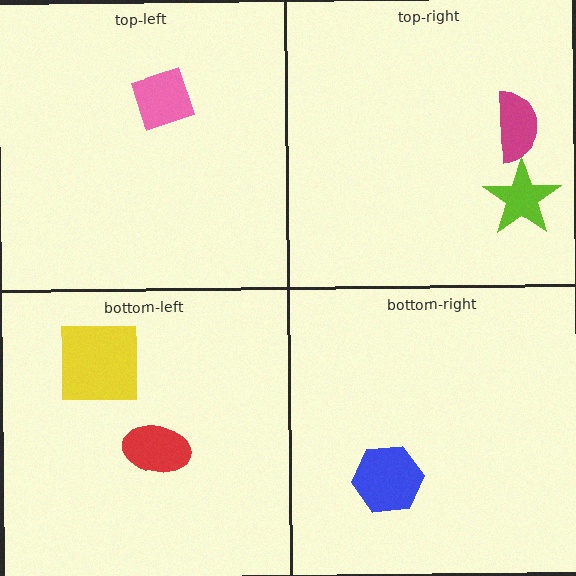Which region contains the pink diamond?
The top-left region.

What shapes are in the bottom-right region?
The blue hexagon.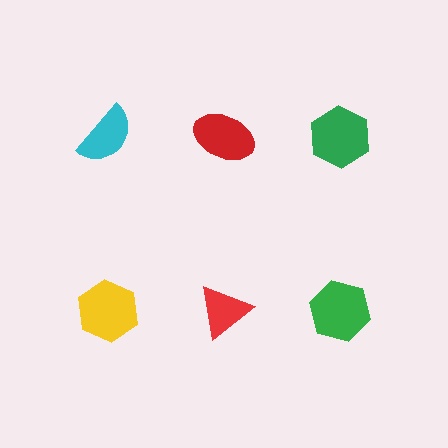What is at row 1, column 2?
A red ellipse.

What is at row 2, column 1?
A yellow hexagon.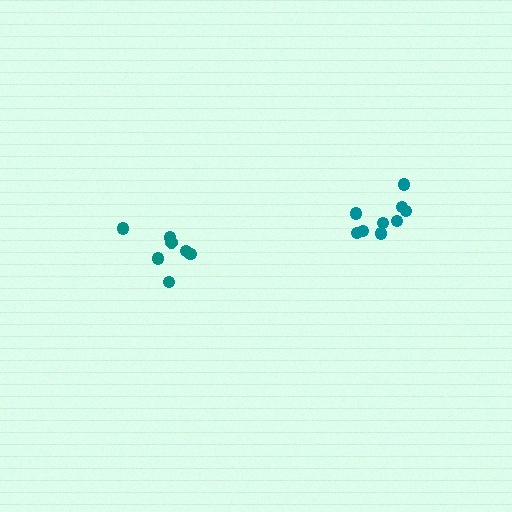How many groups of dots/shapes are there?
There are 2 groups.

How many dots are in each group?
Group 1: 9 dots, Group 2: 7 dots (16 total).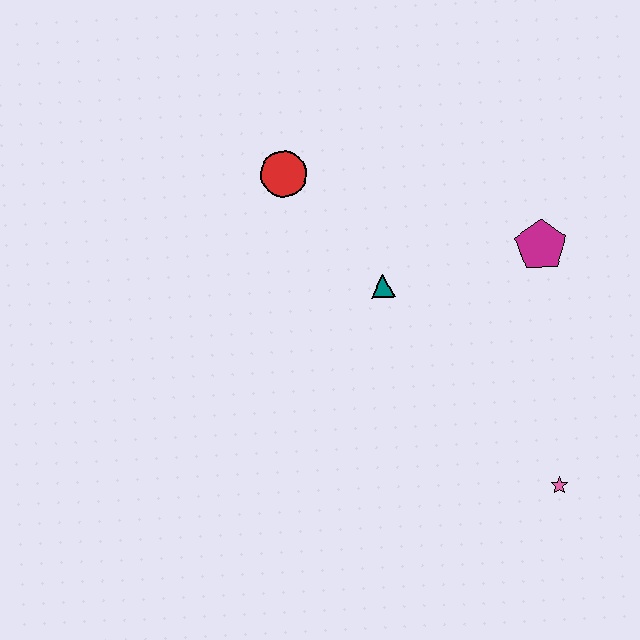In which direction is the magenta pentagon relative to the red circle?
The magenta pentagon is to the right of the red circle.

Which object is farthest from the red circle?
The pink star is farthest from the red circle.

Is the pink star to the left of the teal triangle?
No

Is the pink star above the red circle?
No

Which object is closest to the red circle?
The teal triangle is closest to the red circle.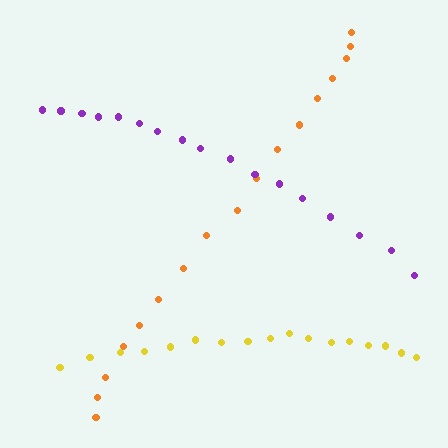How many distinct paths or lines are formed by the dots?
There are 3 distinct paths.